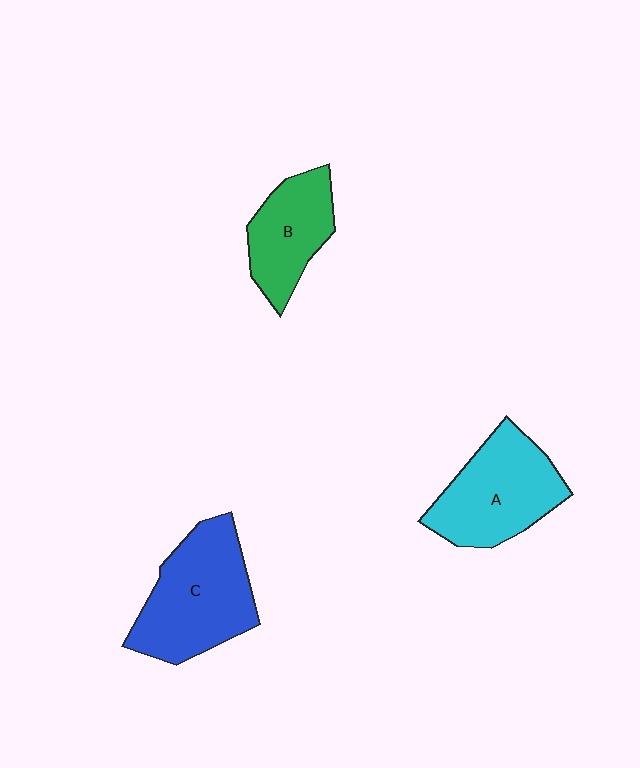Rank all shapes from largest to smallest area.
From largest to smallest: C (blue), A (cyan), B (green).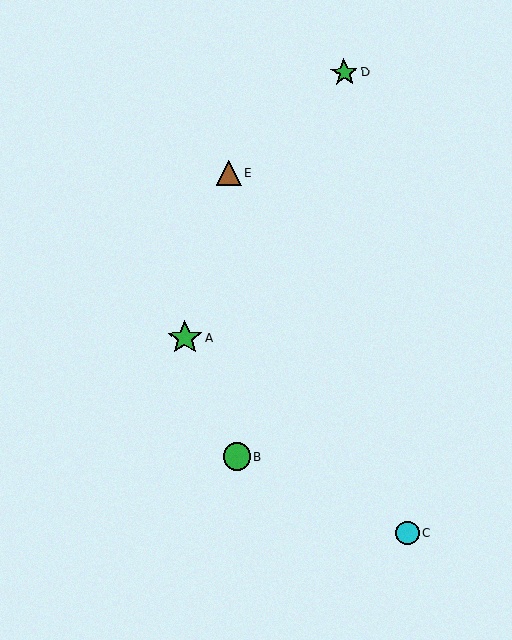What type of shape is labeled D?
Shape D is a green star.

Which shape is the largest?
The green star (labeled A) is the largest.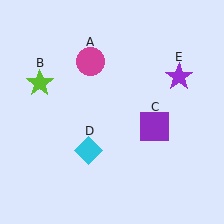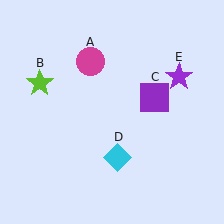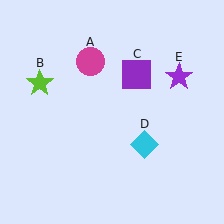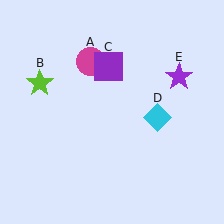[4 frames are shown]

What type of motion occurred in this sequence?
The purple square (object C), cyan diamond (object D) rotated counterclockwise around the center of the scene.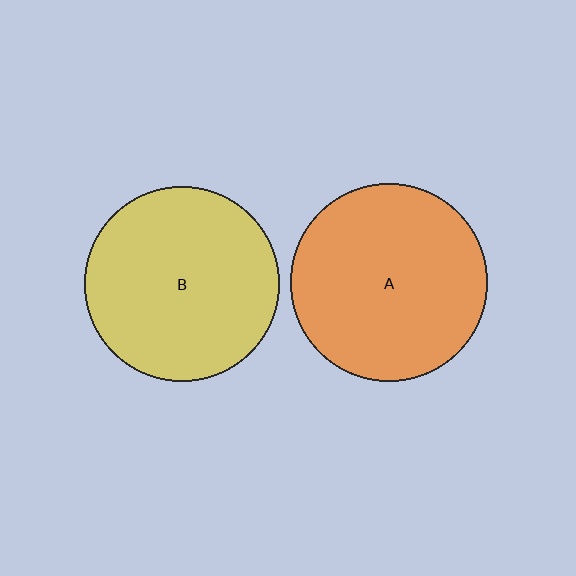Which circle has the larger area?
Circle A (orange).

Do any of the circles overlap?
No, none of the circles overlap.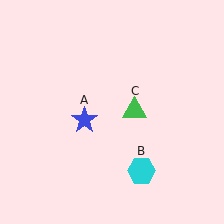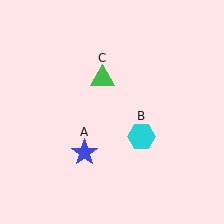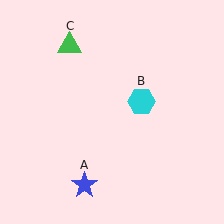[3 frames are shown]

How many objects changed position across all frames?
3 objects changed position: blue star (object A), cyan hexagon (object B), green triangle (object C).